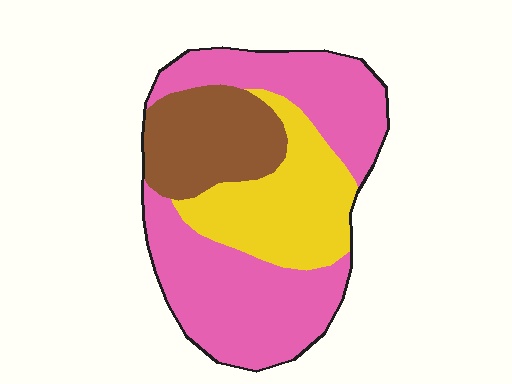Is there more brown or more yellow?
Yellow.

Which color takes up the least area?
Brown, at roughly 20%.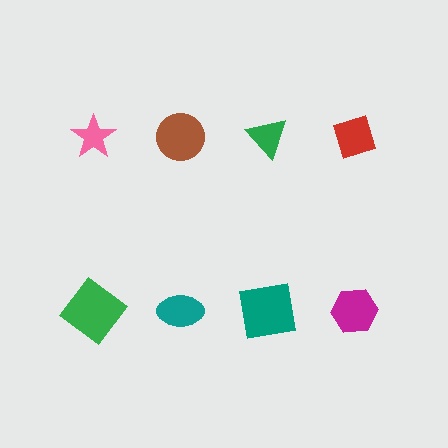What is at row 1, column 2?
A brown circle.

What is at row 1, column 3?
A green triangle.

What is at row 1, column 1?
A pink star.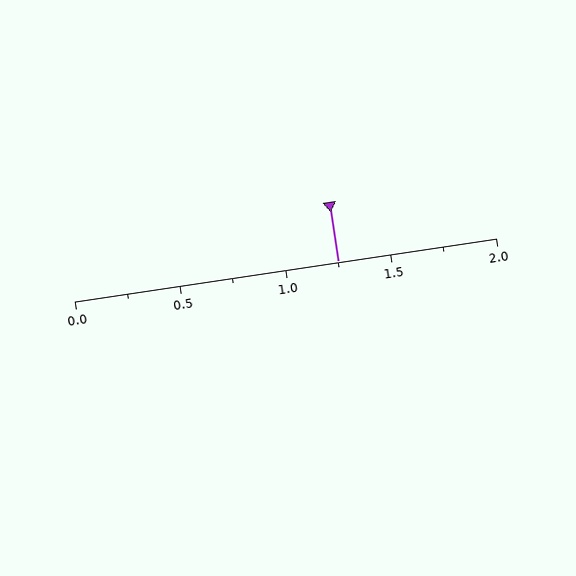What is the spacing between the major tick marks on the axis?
The major ticks are spaced 0.5 apart.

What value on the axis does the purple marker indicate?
The marker indicates approximately 1.25.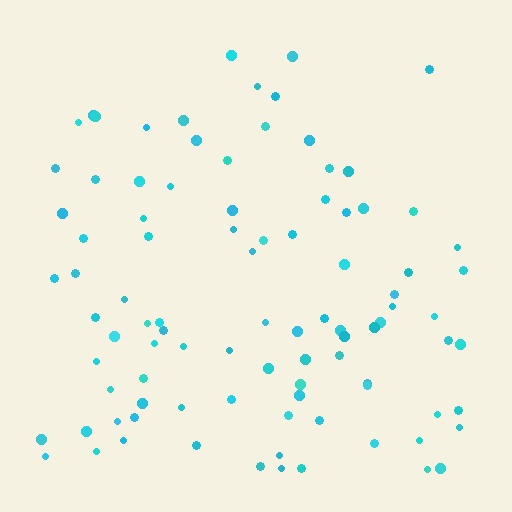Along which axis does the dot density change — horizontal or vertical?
Vertical.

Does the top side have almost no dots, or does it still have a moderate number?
Still a moderate number, just noticeably fewer than the bottom.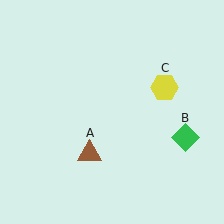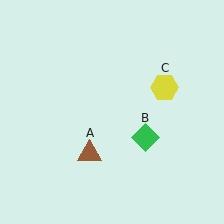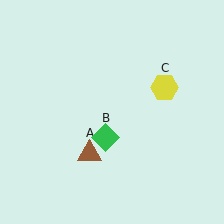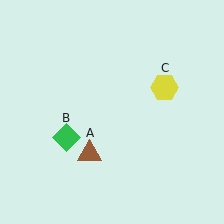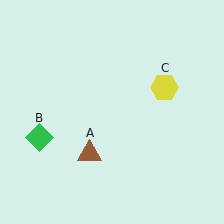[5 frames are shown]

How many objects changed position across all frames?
1 object changed position: green diamond (object B).